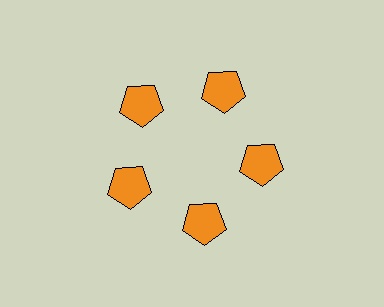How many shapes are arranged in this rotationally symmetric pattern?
There are 5 shapes, arranged in 5 groups of 1.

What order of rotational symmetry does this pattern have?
This pattern has 5-fold rotational symmetry.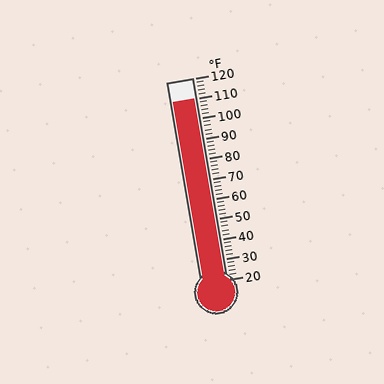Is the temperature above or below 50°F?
The temperature is above 50°F.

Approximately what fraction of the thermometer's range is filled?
The thermometer is filled to approximately 90% of its range.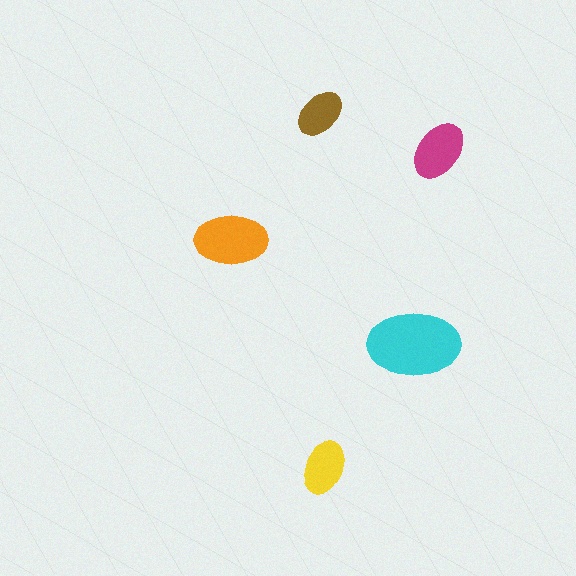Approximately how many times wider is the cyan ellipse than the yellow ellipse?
About 1.5 times wider.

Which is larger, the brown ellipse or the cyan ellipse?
The cyan one.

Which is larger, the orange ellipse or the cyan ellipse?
The cyan one.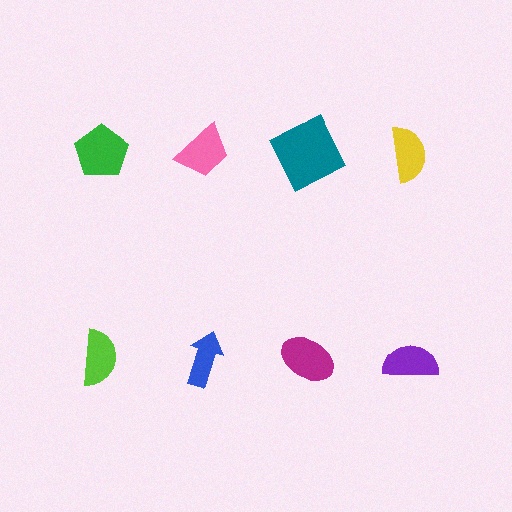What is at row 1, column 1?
A green pentagon.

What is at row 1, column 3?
A teal square.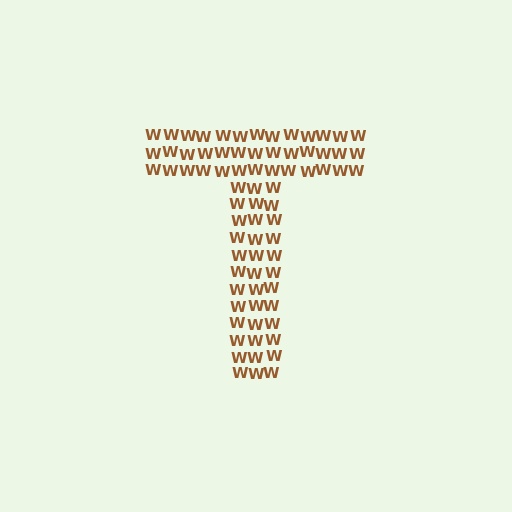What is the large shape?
The large shape is the letter T.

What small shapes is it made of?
It is made of small letter W's.